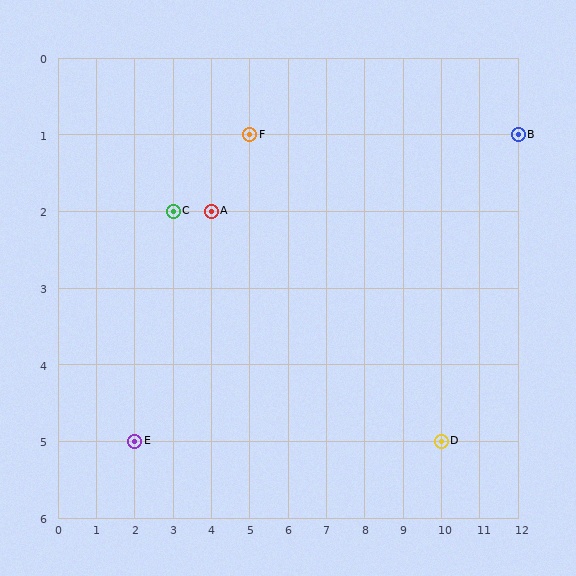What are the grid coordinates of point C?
Point C is at grid coordinates (3, 2).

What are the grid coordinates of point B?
Point B is at grid coordinates (12, 1).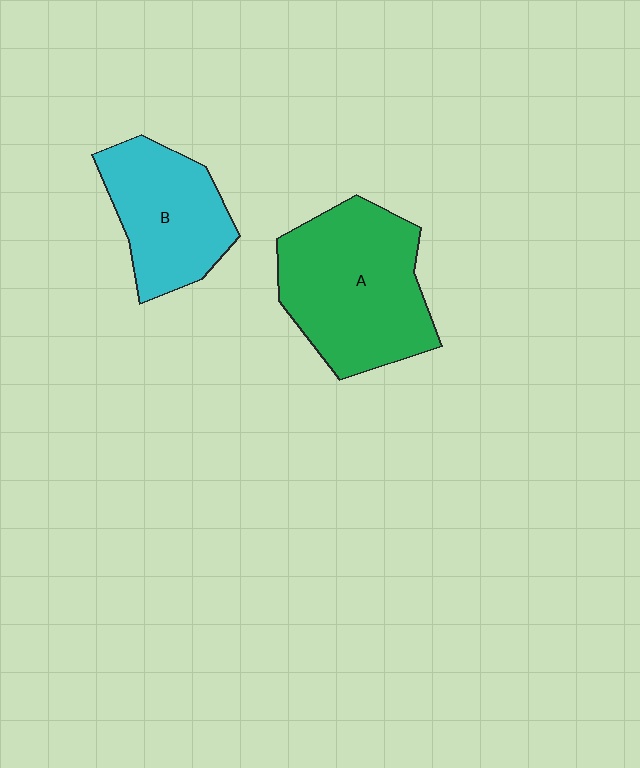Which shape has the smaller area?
Shape B (cyan).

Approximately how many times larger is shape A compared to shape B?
Approximately 1.4 times.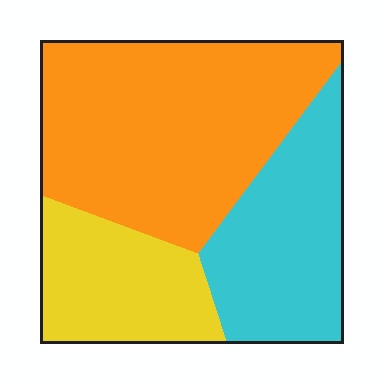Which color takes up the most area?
Orange, at roughly 50%.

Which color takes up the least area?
Yellow, at roughly 20%.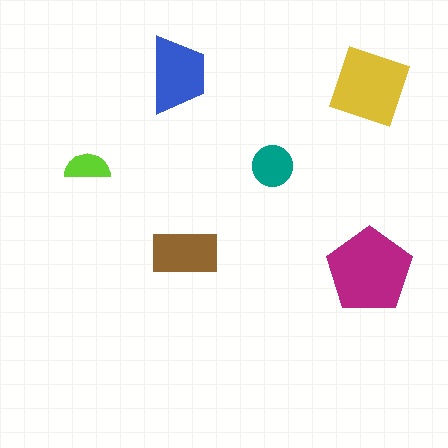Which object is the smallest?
The lime semicircle.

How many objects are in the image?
There are 6 objects in the image.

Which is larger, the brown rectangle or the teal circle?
The brown rectangle.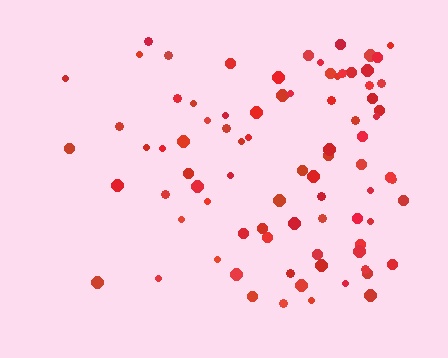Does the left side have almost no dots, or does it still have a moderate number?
Still a moderate number, just noticeably fewer than the right.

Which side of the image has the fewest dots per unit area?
The left.